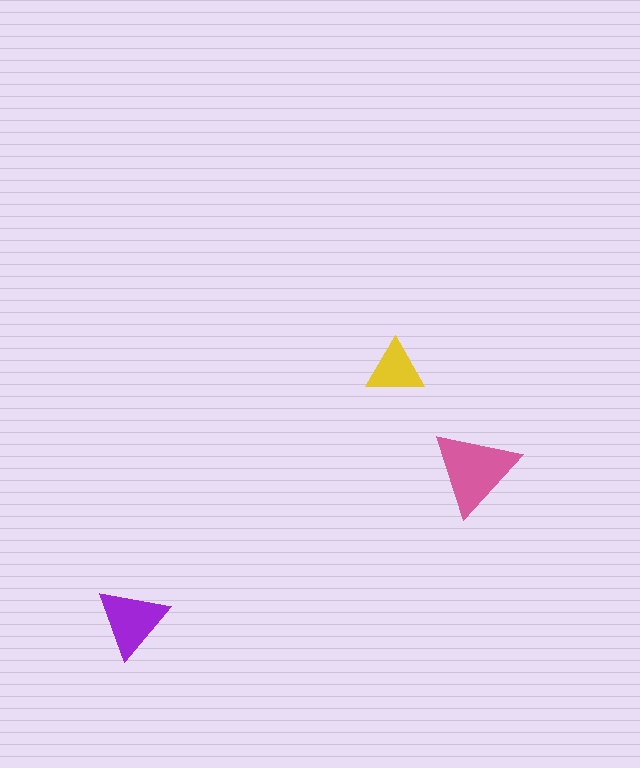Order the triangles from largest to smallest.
the pink one, the purple one, the yellow one.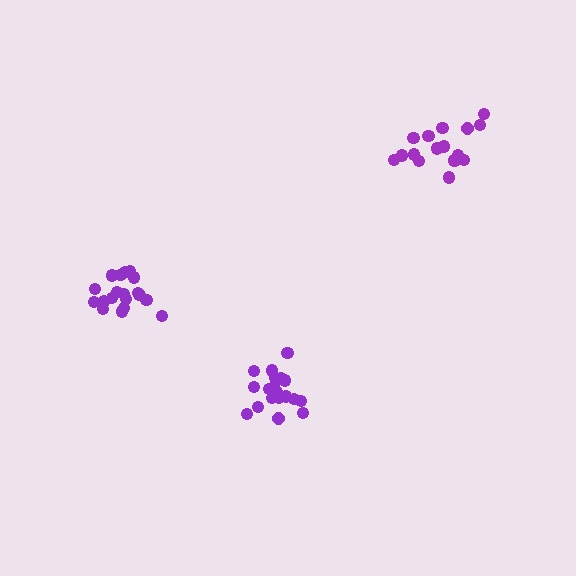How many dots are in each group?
Group 1: 21 dots, Group 2: 19 dots, Group 3: 18 dots (58 total).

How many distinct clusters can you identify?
There are 3 distinct clusters.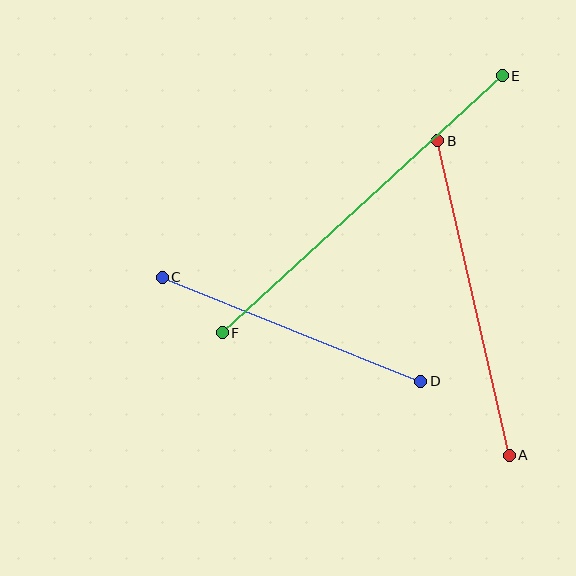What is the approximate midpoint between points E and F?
The midpoint is at approximately (362, 204) pixels.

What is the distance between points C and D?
The distance is approximately 279 pixels.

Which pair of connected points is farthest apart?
Points E and F are farthest apart.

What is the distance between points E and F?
The distance is approximately 380 pixels.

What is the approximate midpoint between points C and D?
The midpoint is at approximately (291, 329) pixels.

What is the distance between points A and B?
The distance is approximately 323 pixels.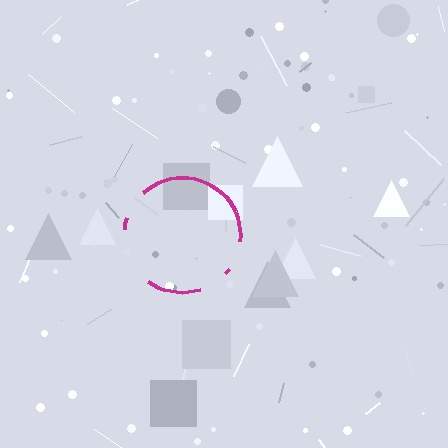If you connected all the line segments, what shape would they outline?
They would outline a circle.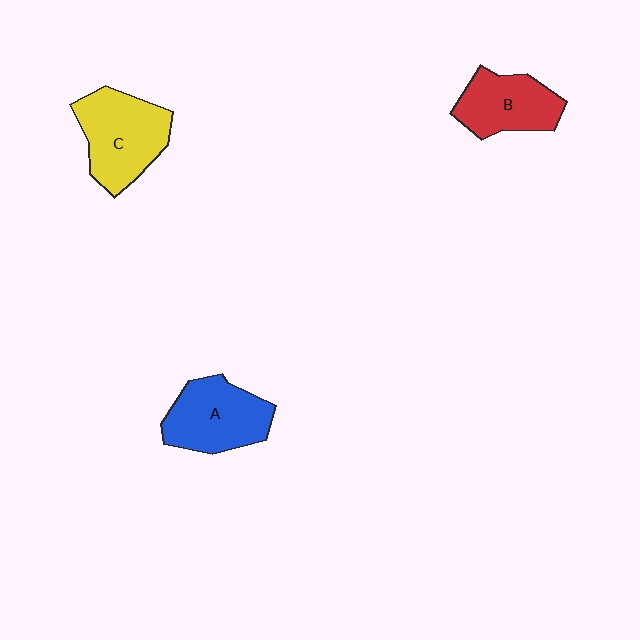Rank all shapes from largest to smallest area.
From largest to smallest: C (yellow), A (blue), B (red).